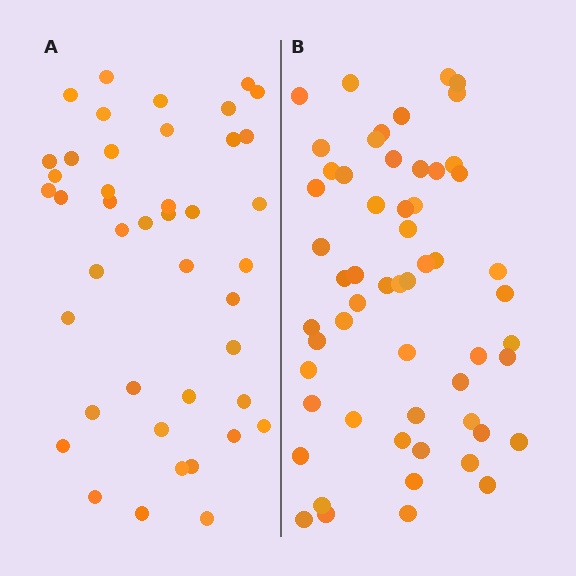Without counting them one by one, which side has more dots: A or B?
Region B (the right region) has more dots.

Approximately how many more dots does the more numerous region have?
Region B has approximately 15 more dots than region A.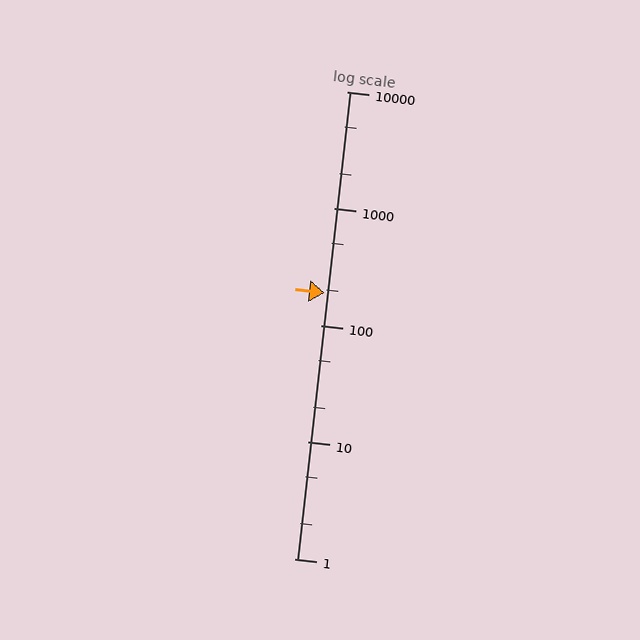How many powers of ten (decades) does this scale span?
The scale spans 4 decades, from 1 to 10000.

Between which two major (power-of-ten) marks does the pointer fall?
The pointer is between 100 and 1000.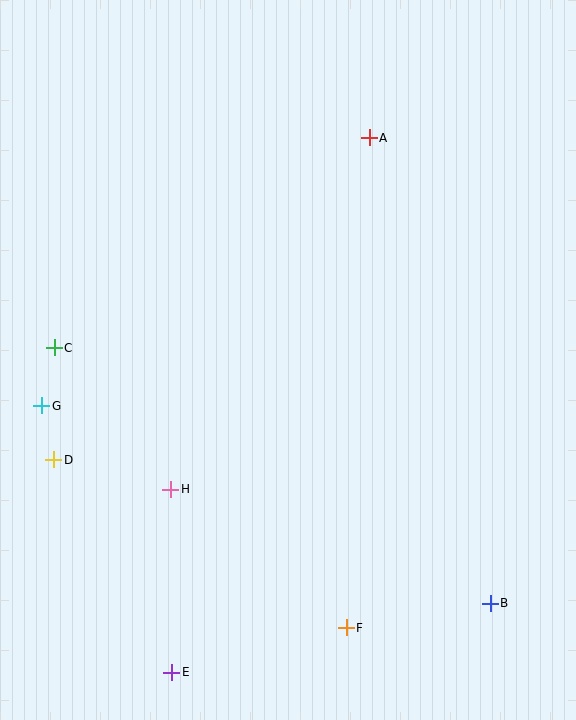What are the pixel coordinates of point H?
Point H is at (171, 489).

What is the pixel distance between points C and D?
The distance between C and D is 112 pixels.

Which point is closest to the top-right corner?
Point A is closest to the top-right corner.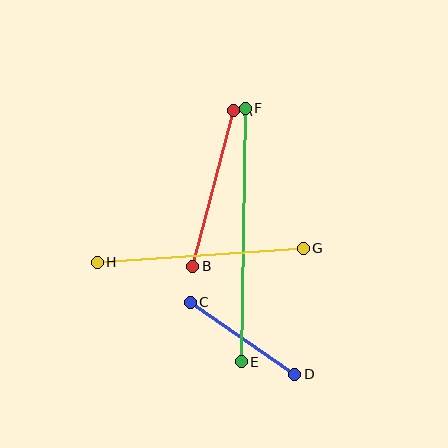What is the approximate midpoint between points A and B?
The midpoint is at approximately (213, 189) pixels.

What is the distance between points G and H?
The distance is approximately 207 pixels.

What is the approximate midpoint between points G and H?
The midpoint is at approximately (200, 255) pixels.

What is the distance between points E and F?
The distance is approximately 254 pixels.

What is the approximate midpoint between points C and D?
The midpoint is at approximately (243, 338) pixels.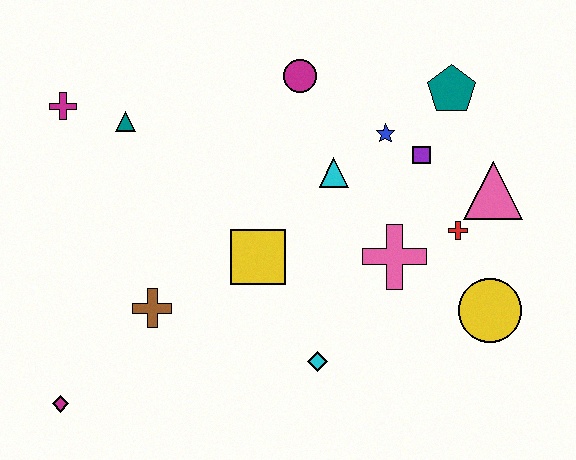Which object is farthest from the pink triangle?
The magenta diamond is farthest from the pink triangle.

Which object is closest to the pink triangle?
The red cross is closest to the pink triangle.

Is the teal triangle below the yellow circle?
No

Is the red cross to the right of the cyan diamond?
Yes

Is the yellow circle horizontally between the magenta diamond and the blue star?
No